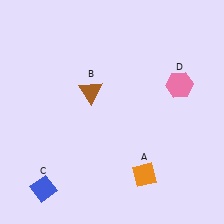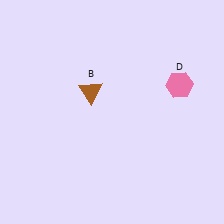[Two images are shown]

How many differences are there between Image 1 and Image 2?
There are 2 differences between the two images.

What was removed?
The blue diamond (C), the orange diamond (A) were removed in Image 2.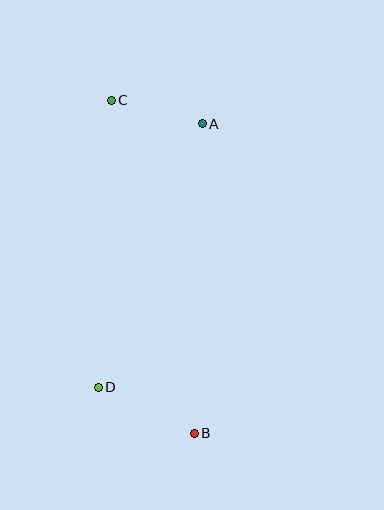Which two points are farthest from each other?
Points B and C are farthest from each other.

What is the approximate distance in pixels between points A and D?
The distance between A and D is approximately 283 pixels.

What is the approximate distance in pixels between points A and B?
The distance between A and B is approximately 310 pixels.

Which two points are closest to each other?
Points A and C are closest to each other.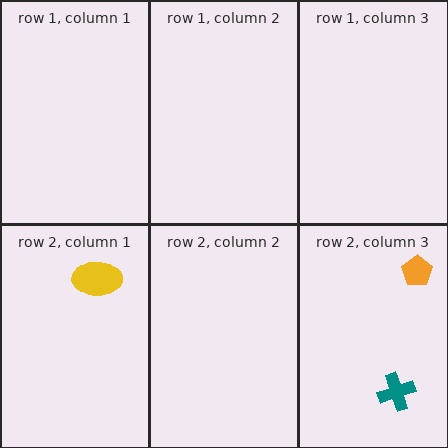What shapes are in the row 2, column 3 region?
The orange pentagon, the teal cross.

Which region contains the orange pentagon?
The row 2, column 3 region.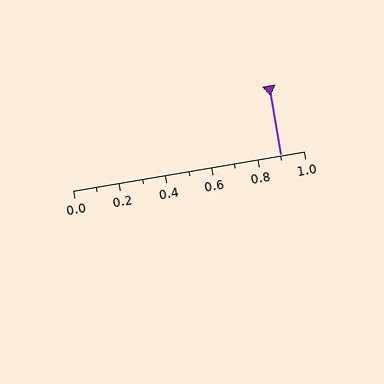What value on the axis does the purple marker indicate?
The marker indicates approximately 0.9.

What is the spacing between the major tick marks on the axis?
The major ticks are spaced 0.2 apart.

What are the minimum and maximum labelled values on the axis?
The axis runs from 0.0 to 1.0.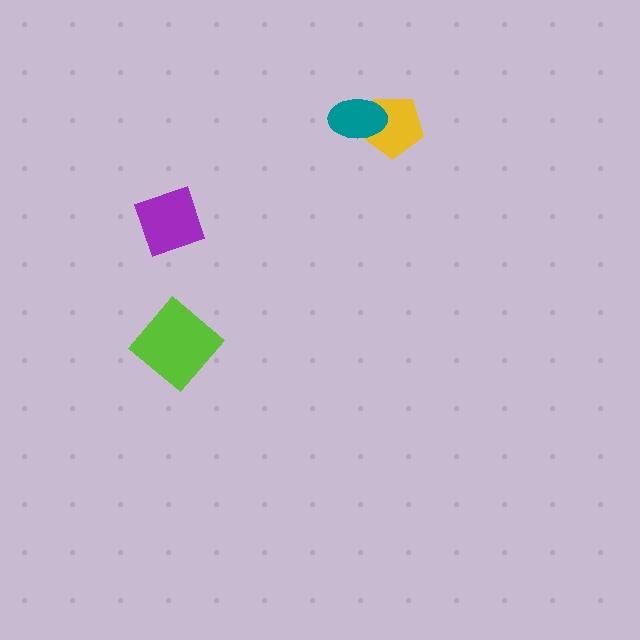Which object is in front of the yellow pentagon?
The teal ellipse is in front of the yellow pentagon.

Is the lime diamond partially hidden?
No, no other shape covers it.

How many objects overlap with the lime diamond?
0 objects overlap with the lime diamond.